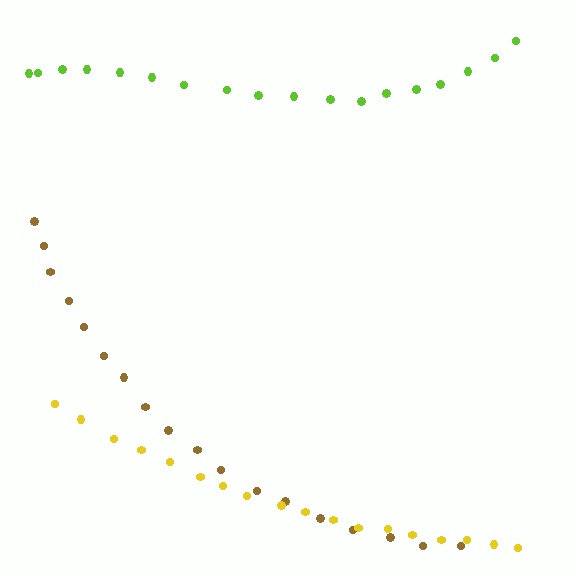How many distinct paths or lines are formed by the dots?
There are 3 distinct paths.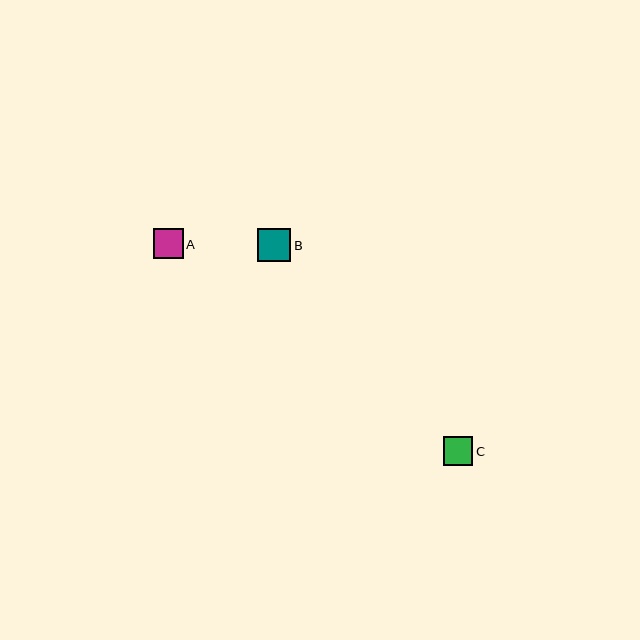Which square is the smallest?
Square C is the smallest with a size of approximately 29 pixels.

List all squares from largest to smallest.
From largest to smallest: B, A, C.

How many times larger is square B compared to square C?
Square B is approximately 1.1 times the size of square C.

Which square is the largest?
Square B is the largest with a size of approximately 33 pixels.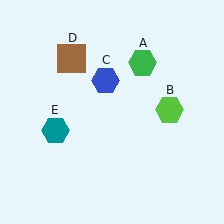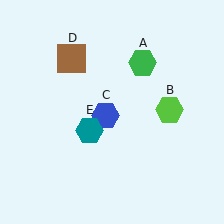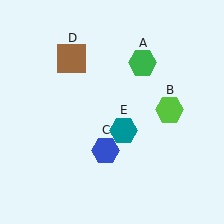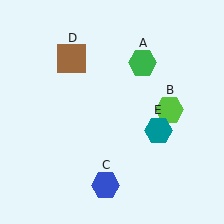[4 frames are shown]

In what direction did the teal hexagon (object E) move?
The teal hexagon (object E) moved right.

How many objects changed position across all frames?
2 objects changed position: blue hexagon (object C), teal hexagon (object E).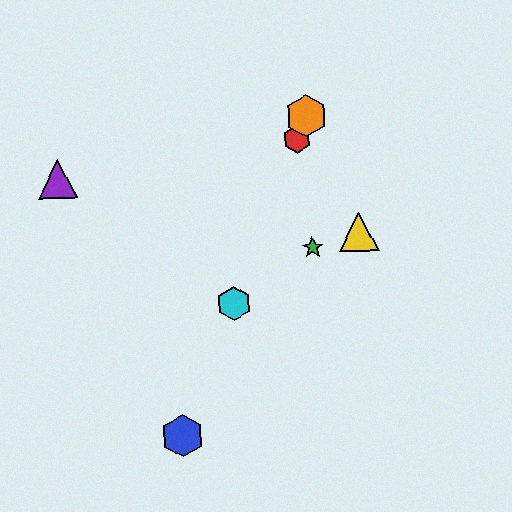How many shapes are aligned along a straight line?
4 shapes (the red hexagon, the blue hexagon, the orange hexagon, the cyan hexagon) are aligned along a straight line.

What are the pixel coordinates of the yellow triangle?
The yellow triangle is at (359, 232).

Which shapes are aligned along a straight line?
The red hexagon, the blue hexagon, the orange hexagon, the cyan hexagon are aligned along a straight line.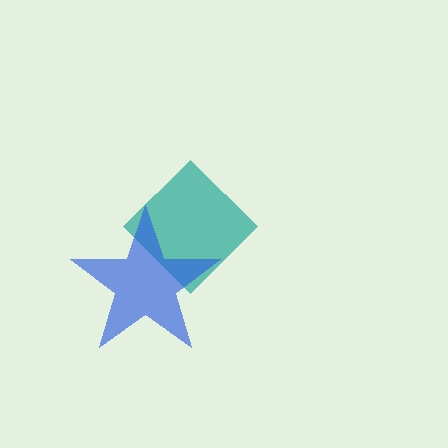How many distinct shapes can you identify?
There are 2 distinct shapes: a teal diamond, a blue star.